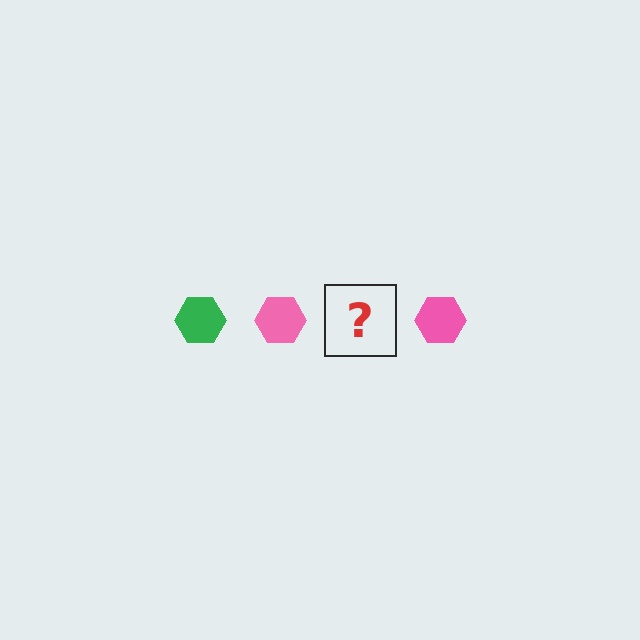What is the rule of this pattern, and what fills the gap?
The rule is that the pattern cycles through green, pink hexagons. The gap should be filled with a green hexagon.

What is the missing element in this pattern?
The missing element is a green hexagon.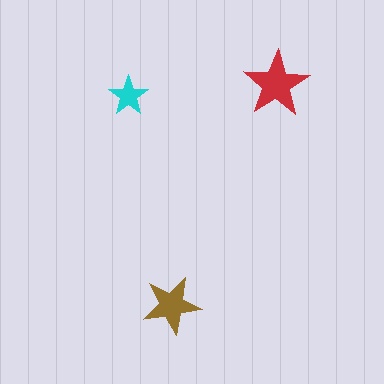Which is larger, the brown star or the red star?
The red one.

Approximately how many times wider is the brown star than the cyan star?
About 1.5 times wider.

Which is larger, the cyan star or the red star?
The red one.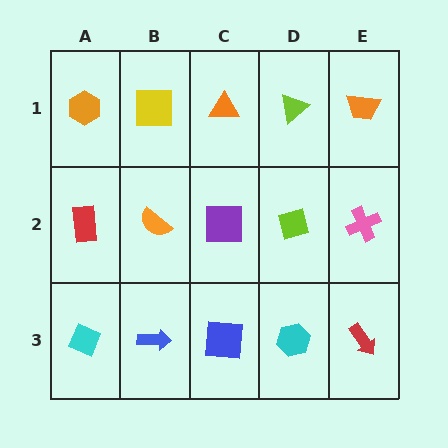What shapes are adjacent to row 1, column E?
A pink cross (row 2, column E), a lime triangle (row 1, column D).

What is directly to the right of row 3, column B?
A blue square.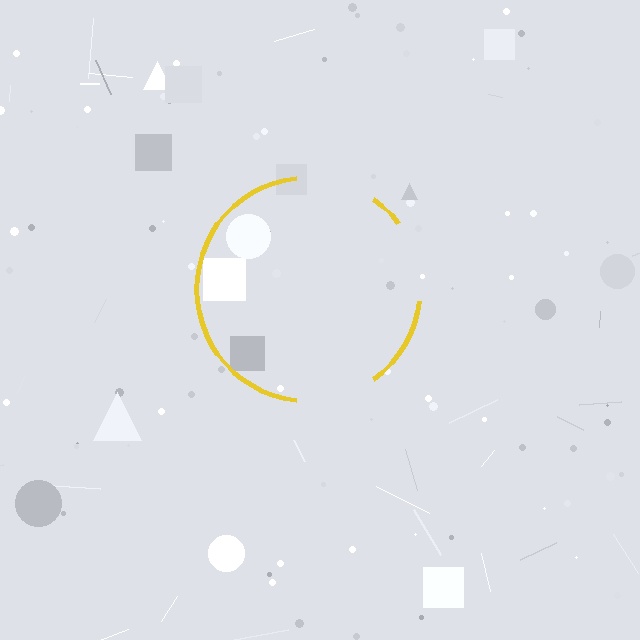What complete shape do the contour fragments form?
The contour fragments form a circle.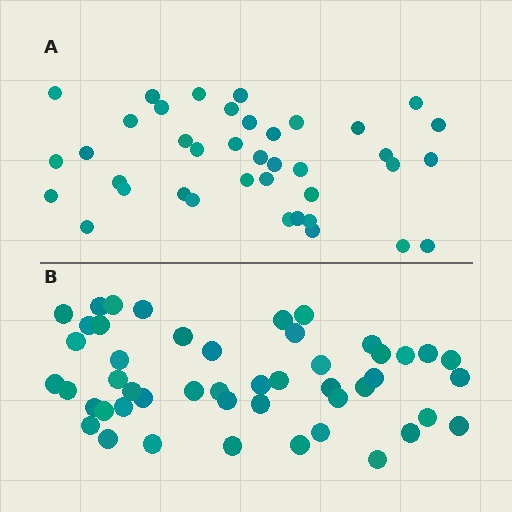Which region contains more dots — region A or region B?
Region B (the bottom region) has more dots.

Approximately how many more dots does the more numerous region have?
Region B has roughly 8 or so more dots than region A.